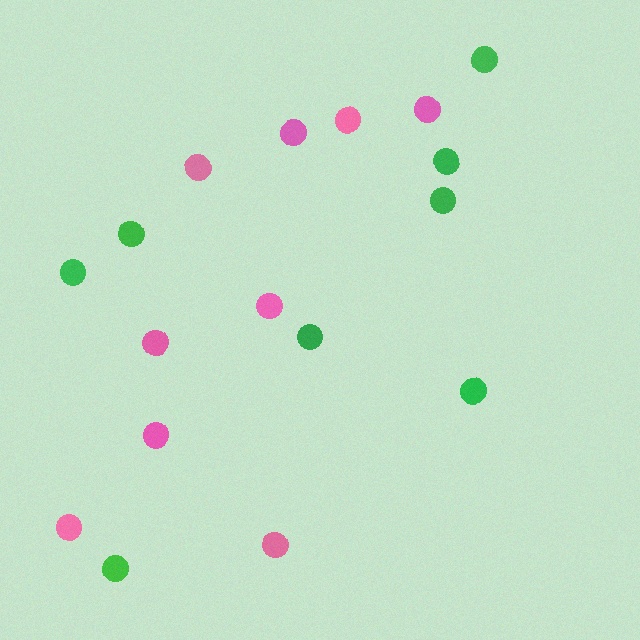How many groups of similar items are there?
There are 2 groups: one group of green circles (8) and one group of pink circles (9).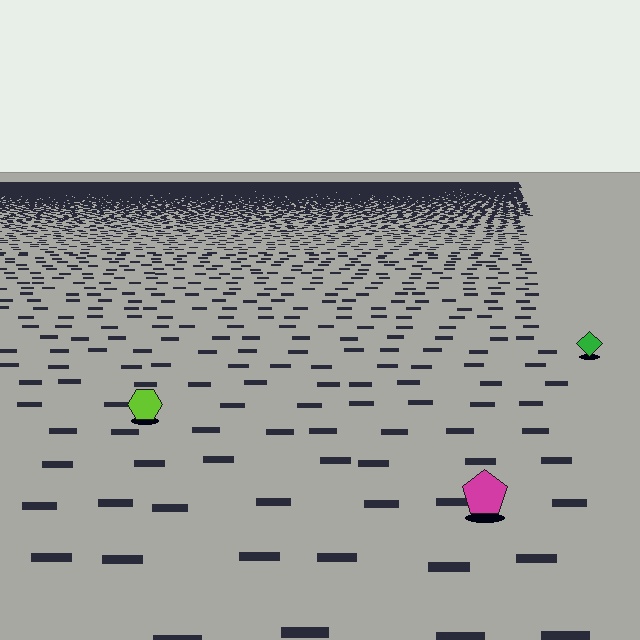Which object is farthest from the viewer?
The green diamond is farthest from the viewer. It appears smaller and the ground texture around it is denser.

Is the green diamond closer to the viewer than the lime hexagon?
No. The lime hexagon is closer — you can tell from the texture gradient: the ground texture is coarser near it.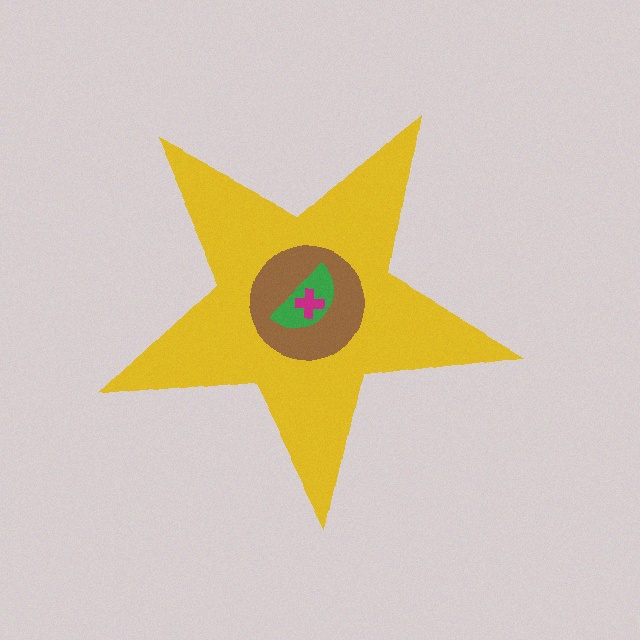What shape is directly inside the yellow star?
The brown circle.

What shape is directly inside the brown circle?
The green semicircle.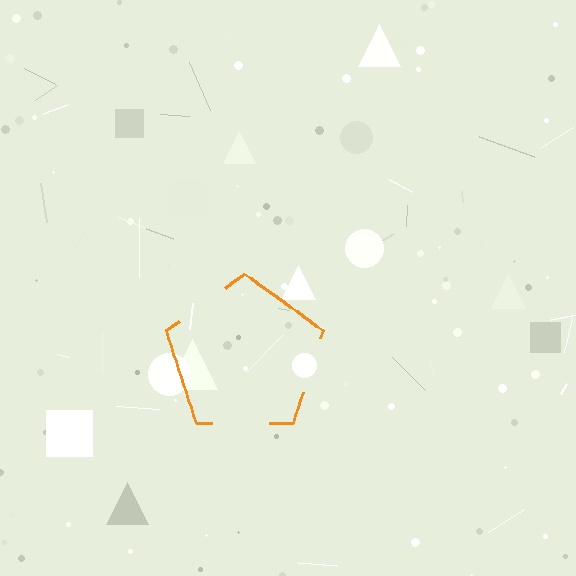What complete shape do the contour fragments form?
The contour fragments form a pentagon.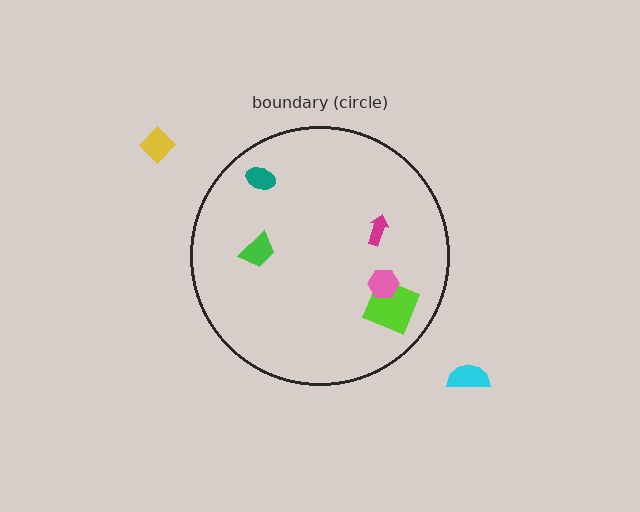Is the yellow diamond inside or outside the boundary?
Outside.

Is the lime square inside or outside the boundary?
Inside.